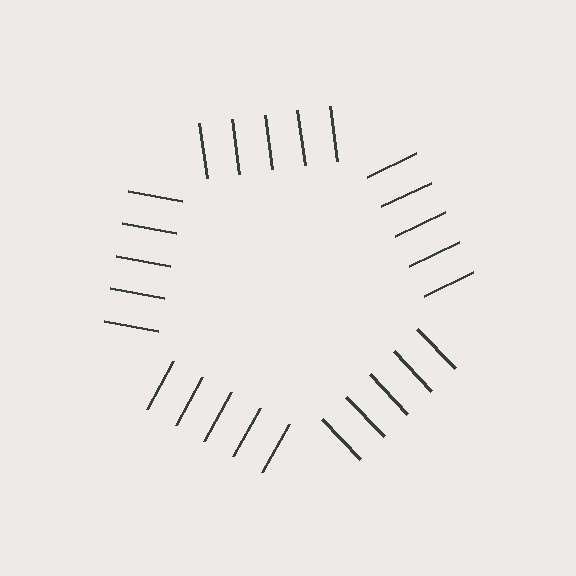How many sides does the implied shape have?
5 sides — the line-ends trace a pentagon.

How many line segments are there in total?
25 — 5 along each of the 5 edges.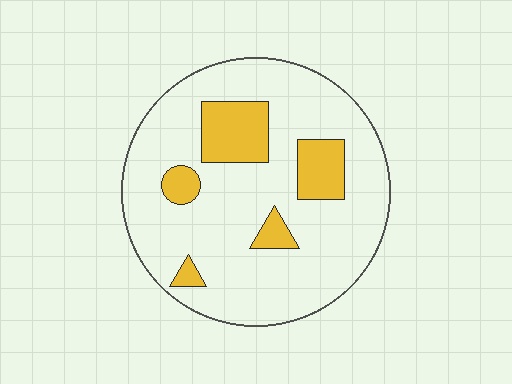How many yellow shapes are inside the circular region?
5.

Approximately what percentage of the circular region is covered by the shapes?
Approximately 20%.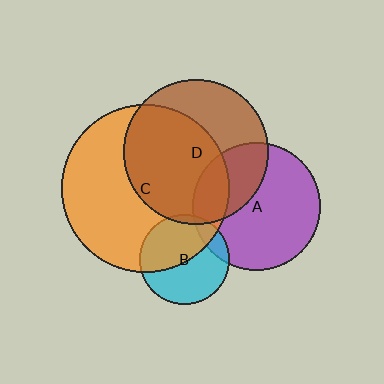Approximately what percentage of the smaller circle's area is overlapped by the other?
Approximately 5%.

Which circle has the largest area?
Circle C (orange).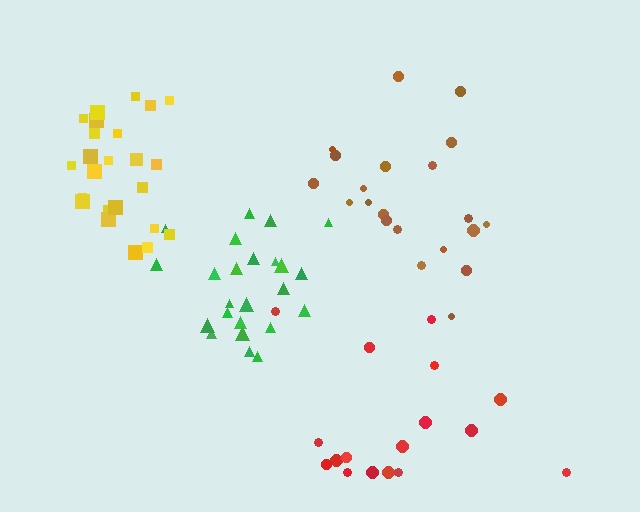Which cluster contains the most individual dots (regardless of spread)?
Green (24).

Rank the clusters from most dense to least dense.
green, yellow, brown, red.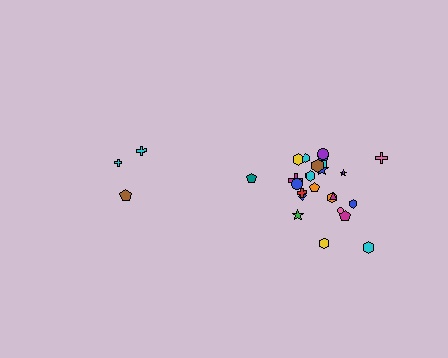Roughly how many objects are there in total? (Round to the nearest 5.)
Roughly 30 objects in total.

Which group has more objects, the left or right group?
The right group.